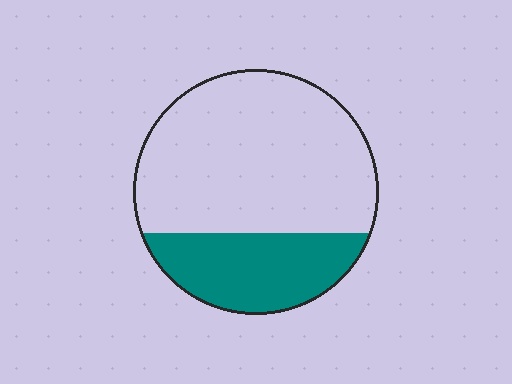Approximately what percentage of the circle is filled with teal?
Approximately 30%.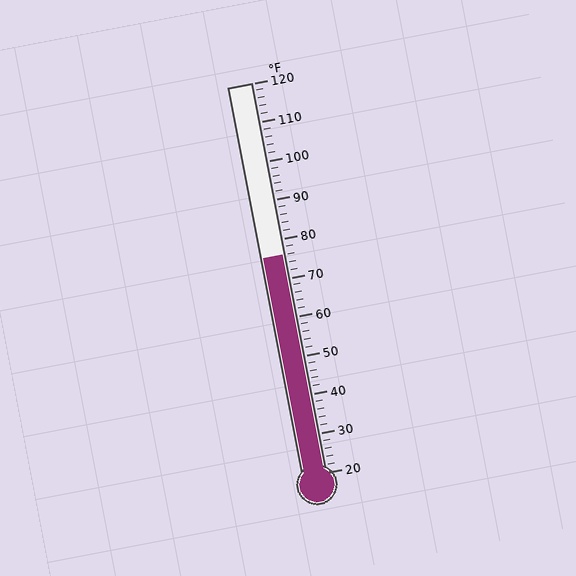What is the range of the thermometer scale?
The thermometer scale ranges from 20°F to 120°F.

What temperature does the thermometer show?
The thermometer shows approximately 76°F.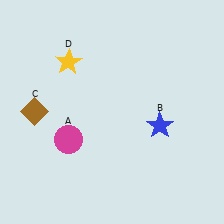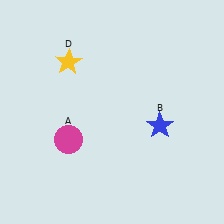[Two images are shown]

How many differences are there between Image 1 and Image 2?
There is 1 difference between the two images.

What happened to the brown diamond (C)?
The brown diamond (C) was removed in Image 2. It was in the top-left area of Image 1.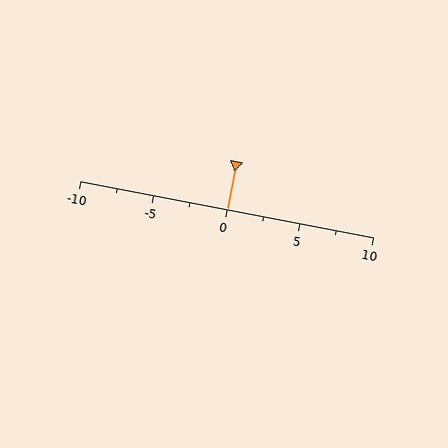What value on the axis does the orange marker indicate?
The marker indicates approximately 0.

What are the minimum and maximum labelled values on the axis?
The axis runs from -10 to 10.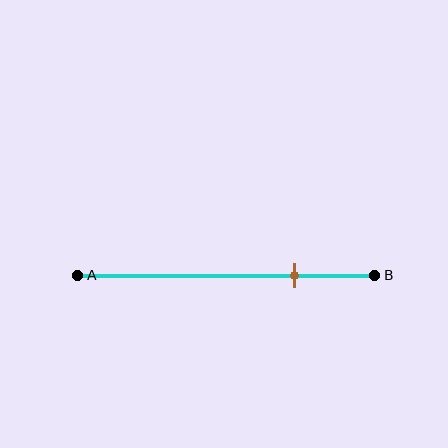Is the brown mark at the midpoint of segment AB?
No, the mark is at about 75% from A, not at the 50% midpoint.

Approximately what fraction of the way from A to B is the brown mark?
The brown mark is approximately 75% of the way from A to B.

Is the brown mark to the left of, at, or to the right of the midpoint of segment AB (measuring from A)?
The brown mark is to the right of the midpoint of segment AB.